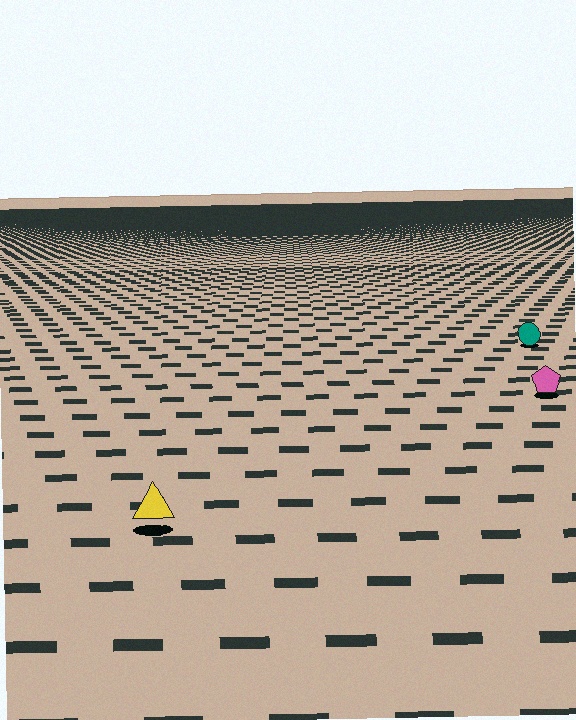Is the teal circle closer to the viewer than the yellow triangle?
No. The yellow triangle is closer — you can tell from the texture gradient: the ground texture is coarser near it.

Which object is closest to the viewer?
The yellow triangle is closest. The texture marks near it are larger and more spread out.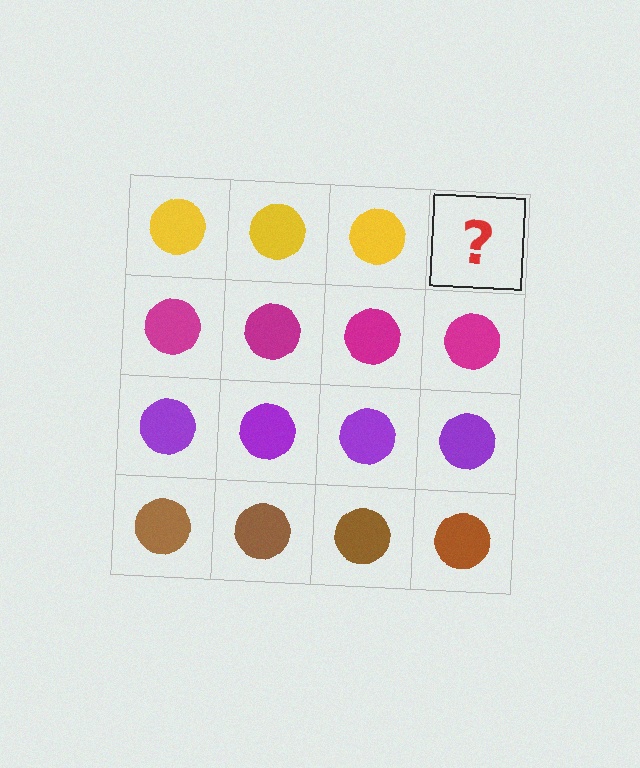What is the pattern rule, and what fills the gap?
The rule is that each row has a consistent color. The gap should be filled with a yellow circle.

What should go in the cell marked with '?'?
The missing cell should contain a yellow circle.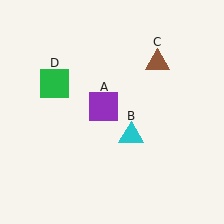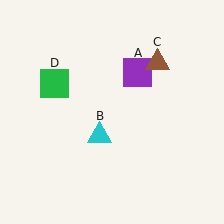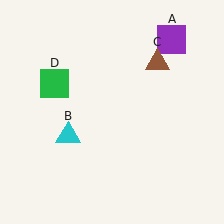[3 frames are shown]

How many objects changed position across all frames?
2 objects changed position: purple square (object A), cyan triangle (object B).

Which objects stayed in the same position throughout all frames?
Brown triangle (object C) and green square (object D) remained stationary.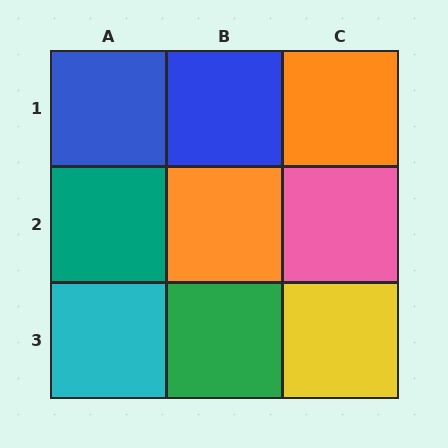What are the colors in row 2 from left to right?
Teal, orange, pink.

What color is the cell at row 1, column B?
Blue.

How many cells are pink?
1 cell is pink.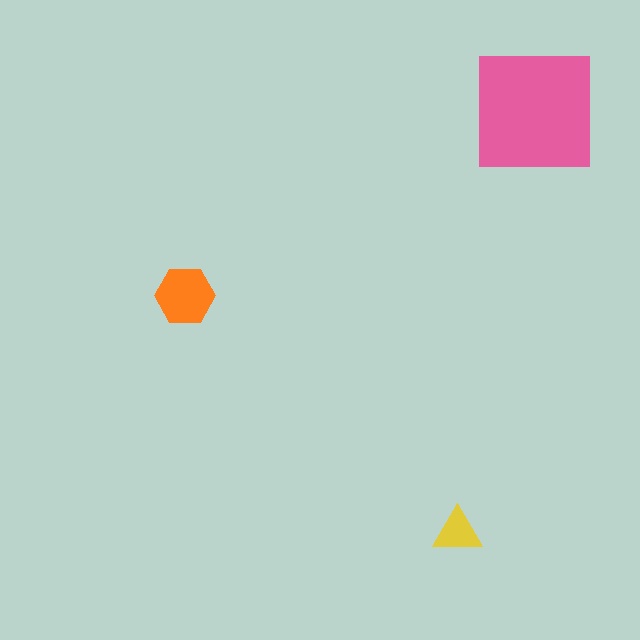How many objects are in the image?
There are 3 objects in the image.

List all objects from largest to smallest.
The pink square, the orange hexagon, the yellow triangle.